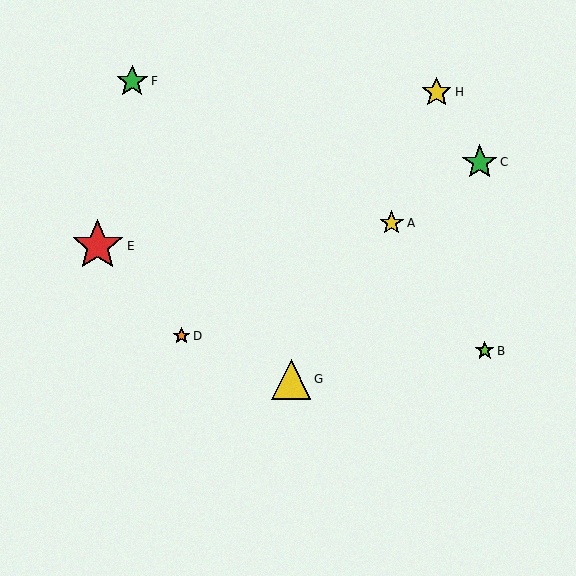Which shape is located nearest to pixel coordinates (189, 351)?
The orange star (labeled D) at (182, 336) is nearest to that location.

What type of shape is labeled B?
Shape B is a lime star.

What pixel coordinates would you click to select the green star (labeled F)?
Click at (132, 81) to select the green star F.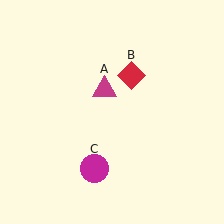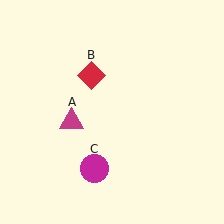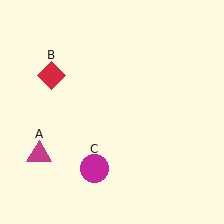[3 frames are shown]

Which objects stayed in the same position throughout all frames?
Magenta circle (object C) remained stationary.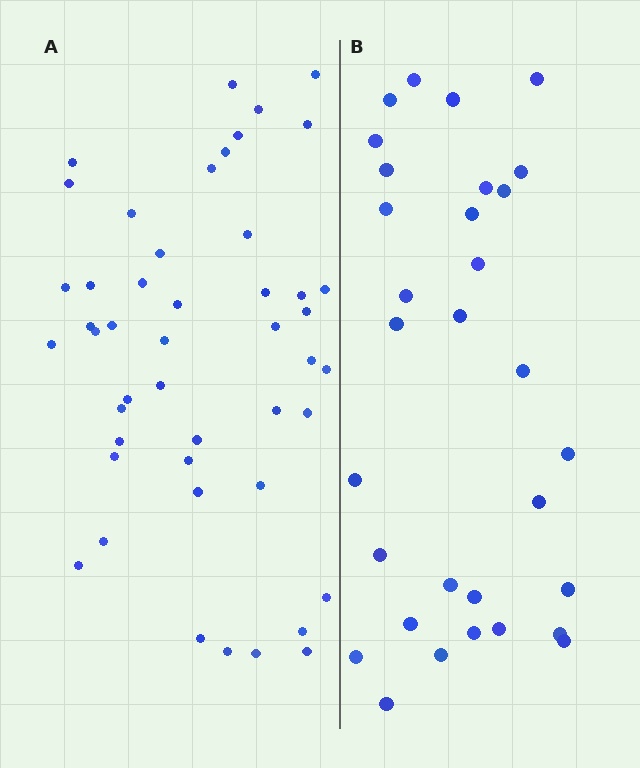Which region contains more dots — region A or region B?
Region A (the left region) has more dots.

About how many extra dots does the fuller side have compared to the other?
Region A has approximately 15 more dots than region B.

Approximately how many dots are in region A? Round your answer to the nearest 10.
About 50 dots. (The exact count is 47, which rounds to 50.)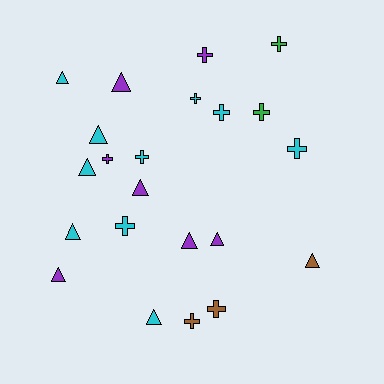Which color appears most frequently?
Cyan, with 10 objects.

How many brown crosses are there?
There are 2 brown crosses.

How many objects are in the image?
There are 22 objects.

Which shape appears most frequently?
Triangle, with 11 objects.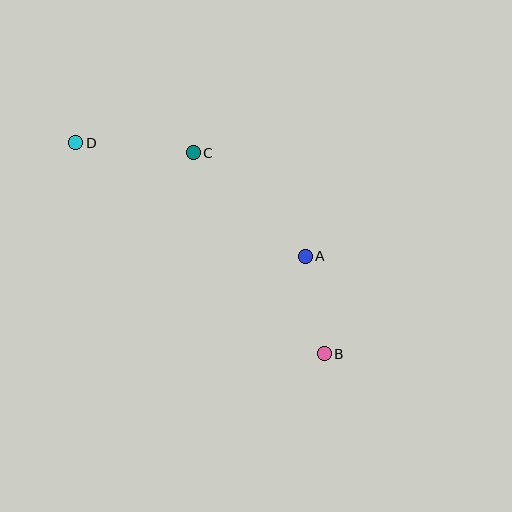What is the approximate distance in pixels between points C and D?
The distance between C and D is approximately 118 pixels.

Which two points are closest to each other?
Points A and B are closest to each other.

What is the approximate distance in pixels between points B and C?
The distance between B and C is approximately 240 pixels.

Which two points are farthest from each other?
Points B and D are farthest from each other.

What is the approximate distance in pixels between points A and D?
The distance between A and D is approximately 256 pixels.